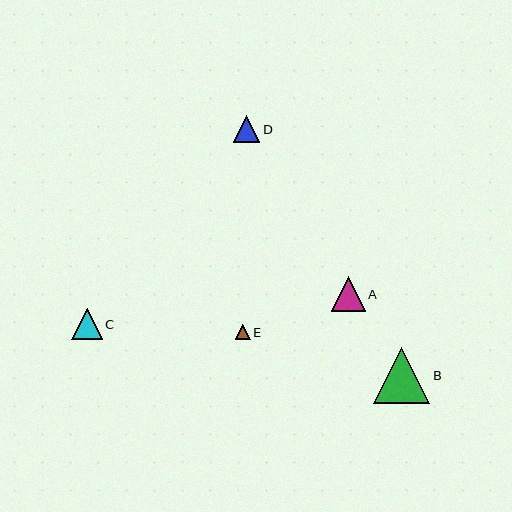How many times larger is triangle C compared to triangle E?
Triangle C is approximately 2.0 times the size of triangle E.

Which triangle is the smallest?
Triangle E is the smallest with a size of approximately 15 pixels.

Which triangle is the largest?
Triangle B is the largest with a size of approximately 56 pixels.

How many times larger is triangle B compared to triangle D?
Triangle B is approximately 2.1 times the size of triangle D.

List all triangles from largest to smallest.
From largest to smallest: B, A, C, D, E.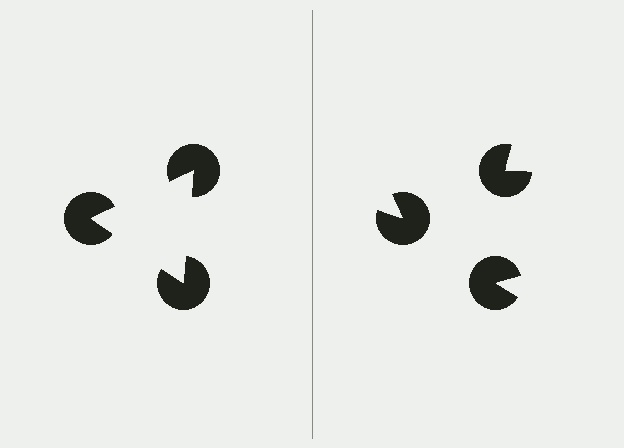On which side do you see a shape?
An illusory triangle appears on the left side. On the right side the wedge cuts are rotated, so no coherent shape forms.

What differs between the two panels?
The pac-man discs are positioned identically on both sides; only the wedge orientations differ. On the left they align to a triangle; on the right they are misaligned.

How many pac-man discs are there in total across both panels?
6 — 3 on each side.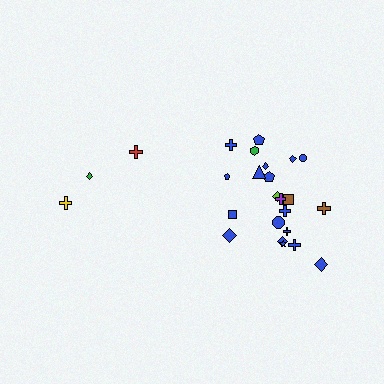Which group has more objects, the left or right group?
The right group.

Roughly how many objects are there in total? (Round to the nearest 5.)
Roughly 25 objects in total.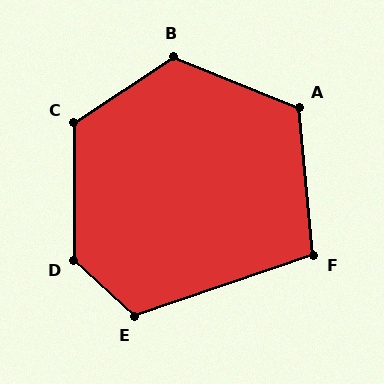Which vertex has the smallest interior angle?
F, at approximately 103 degrees.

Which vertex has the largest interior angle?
D, at approximately 132 degrees.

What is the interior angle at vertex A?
Approximately 117 degrees (obtuse).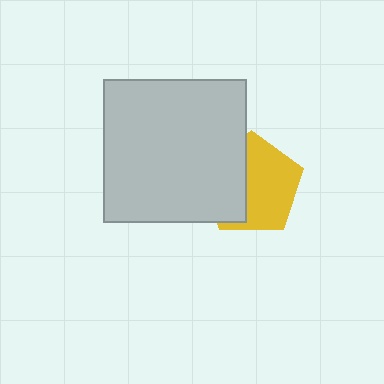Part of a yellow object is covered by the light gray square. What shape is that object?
It is a pentagon.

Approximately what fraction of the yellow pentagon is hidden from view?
Roughly 42% of the yellow pentagon is hidden behind the light gray square.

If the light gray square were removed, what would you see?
You would see the complete yellow pentagon.